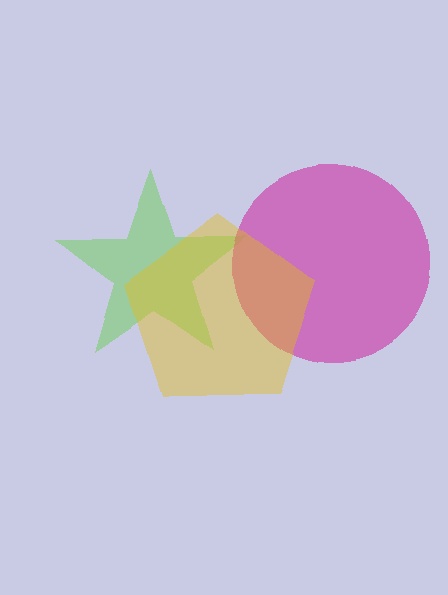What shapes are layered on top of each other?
The layered shapes are: a lime star, a magenta circle, a yellow pentagon.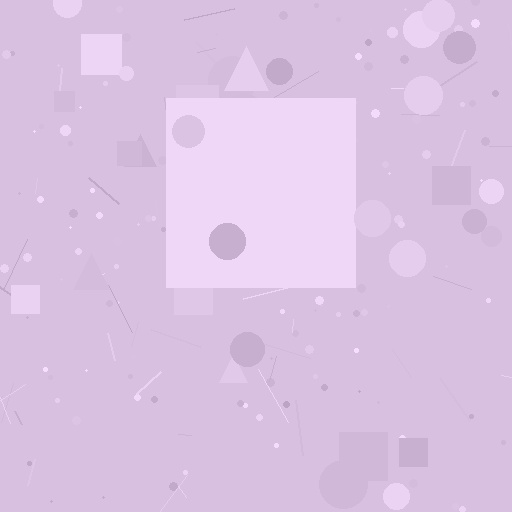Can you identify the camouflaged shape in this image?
The camouflaged shape is a square.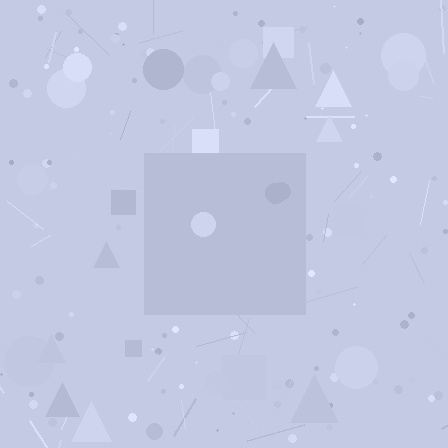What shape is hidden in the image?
A square is hidden in the image.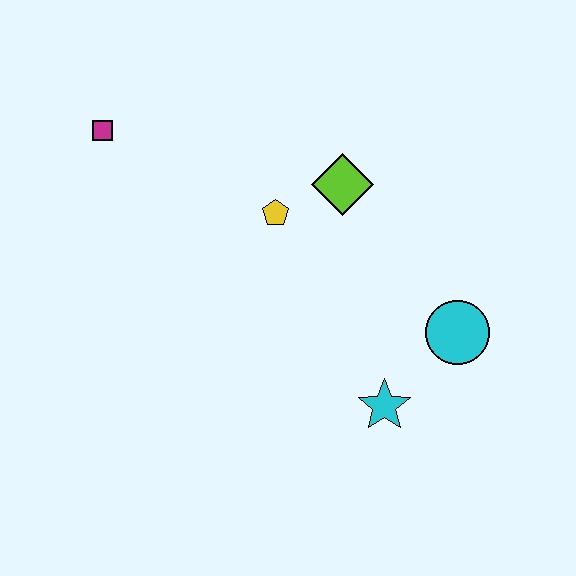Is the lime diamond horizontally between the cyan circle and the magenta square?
Yes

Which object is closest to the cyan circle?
The cyan star is closest to the cyan circle.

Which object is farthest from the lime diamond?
The magenta square is farthest from the lime diamond.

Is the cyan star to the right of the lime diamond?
Yes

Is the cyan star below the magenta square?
Yes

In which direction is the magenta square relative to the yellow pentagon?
The magenta square is to the left of the yellow pentagon.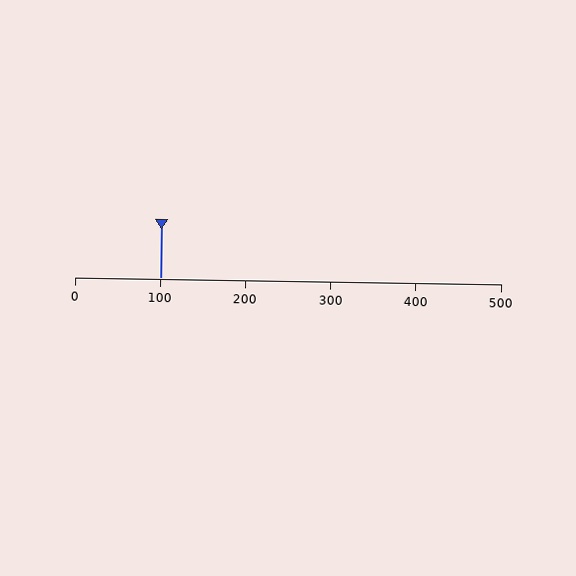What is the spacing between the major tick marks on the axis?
The major ticks are spaced 100 apart.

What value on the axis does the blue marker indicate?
The marker indicates approximately 100.